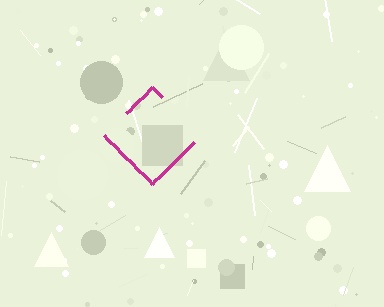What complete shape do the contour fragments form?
The contour fragments form a diamond.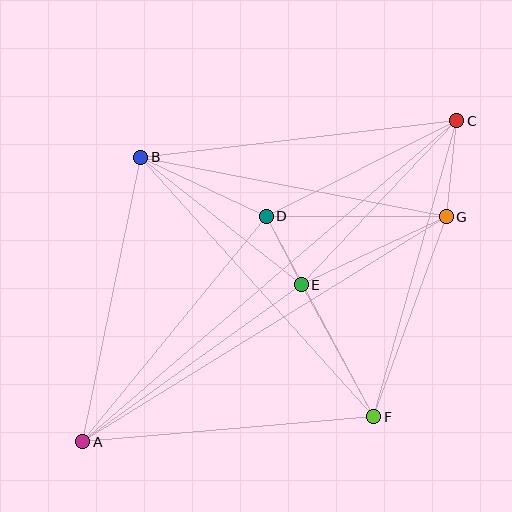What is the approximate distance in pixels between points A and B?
The distance between A and B is approximately 290 pixels.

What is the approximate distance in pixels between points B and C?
The distance between B and C is approximately 318 pixels.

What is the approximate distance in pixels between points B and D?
The distance between B and D is approximately 139 pixels.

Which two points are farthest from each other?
Points A and C are farthest from each other.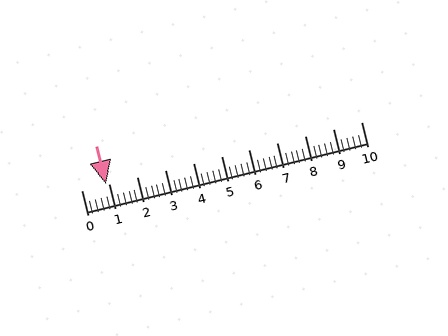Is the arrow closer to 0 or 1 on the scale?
The arrow is closer to 1.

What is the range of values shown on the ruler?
The ruler shows values from 0 to 10.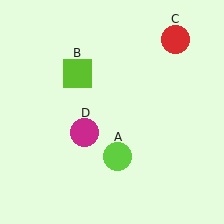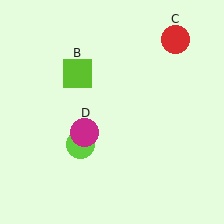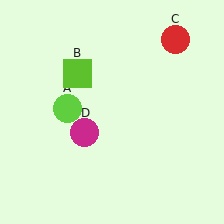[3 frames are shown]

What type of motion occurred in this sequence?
The lime circle (object A) rotated clockwise around the center of the scene.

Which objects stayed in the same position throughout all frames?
Lime square (object B) and red circle (object C) and magenta circle (object D) remained stationary.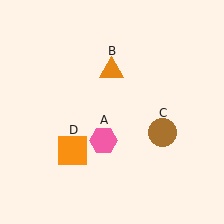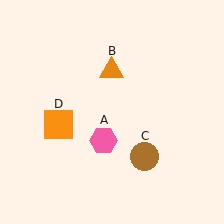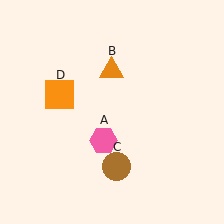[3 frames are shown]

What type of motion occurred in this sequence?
The brown circle (object C), orange square (object D) rotated clockwise around the center of the scene.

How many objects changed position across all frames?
2 objects changed position: brown circle (object C), orange square (object D).